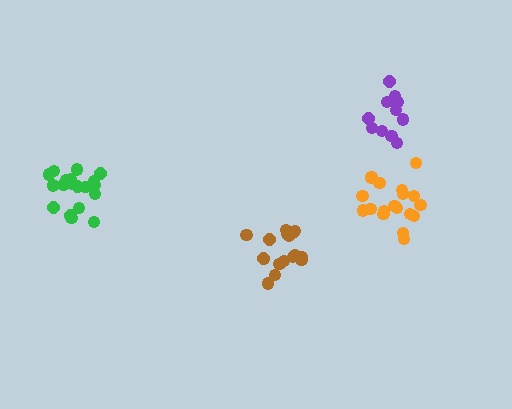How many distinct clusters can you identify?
There are 4 distinct clusters.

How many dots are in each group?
Group 1: 14 dots, Group 2: 19 dots, Group 3: 19 dots, Group 4: 17 dots (69 total).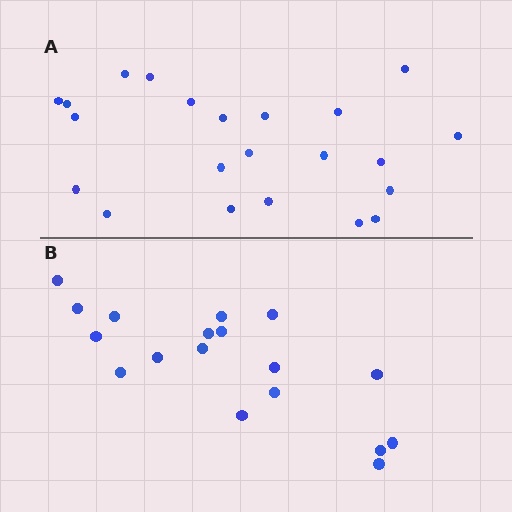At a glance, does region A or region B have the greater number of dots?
Region A (the top region) has more dots.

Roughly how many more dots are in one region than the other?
Region A has about 4 more dots than region B.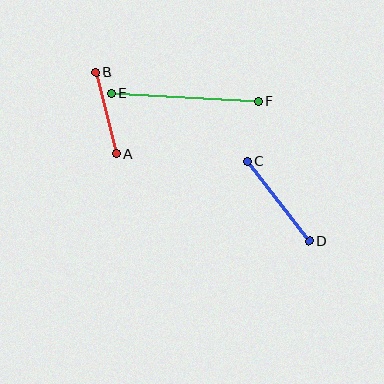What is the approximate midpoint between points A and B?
The midpoint is at approximately (106, 113) pixels.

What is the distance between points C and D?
The distance is approximately 101 pixels.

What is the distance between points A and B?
The distance is approximately 84 pixels.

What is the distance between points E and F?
The distance is approximately 148 pixels.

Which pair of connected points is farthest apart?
Points E and F are farthest apart.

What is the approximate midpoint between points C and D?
The midpoint is at approximately (278, 201) pixels.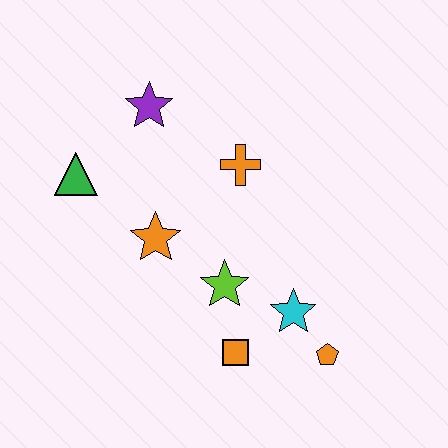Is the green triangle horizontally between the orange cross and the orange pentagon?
No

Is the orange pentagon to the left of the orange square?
No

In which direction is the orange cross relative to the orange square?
The orange cross is above the orange square.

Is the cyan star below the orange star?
Yes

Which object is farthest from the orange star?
The orange pentagon is farthest from the orange star.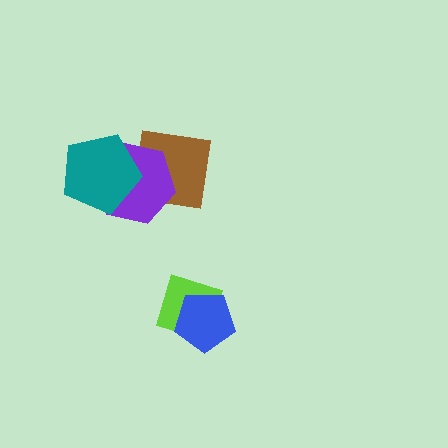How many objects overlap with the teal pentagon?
2 objects overlap with the teal pentagon.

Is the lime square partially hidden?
Yes, it is partially covered by another shape.